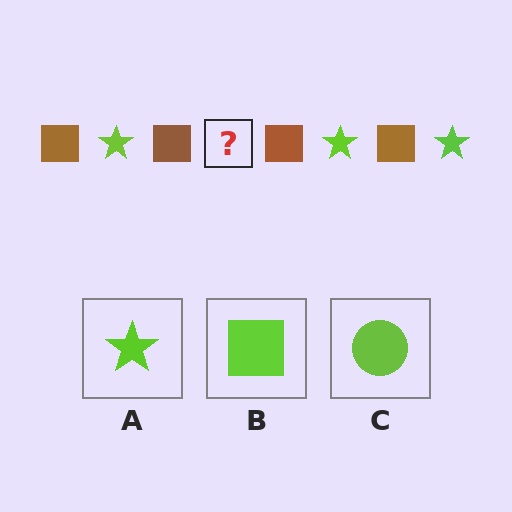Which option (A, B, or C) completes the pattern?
A.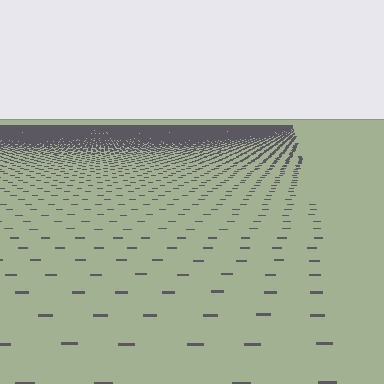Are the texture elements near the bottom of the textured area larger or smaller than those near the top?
Larger. Near the bottom, elements are closer to the viewer and appear at a bigger on-screen size.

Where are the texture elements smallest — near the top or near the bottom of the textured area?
Near the top.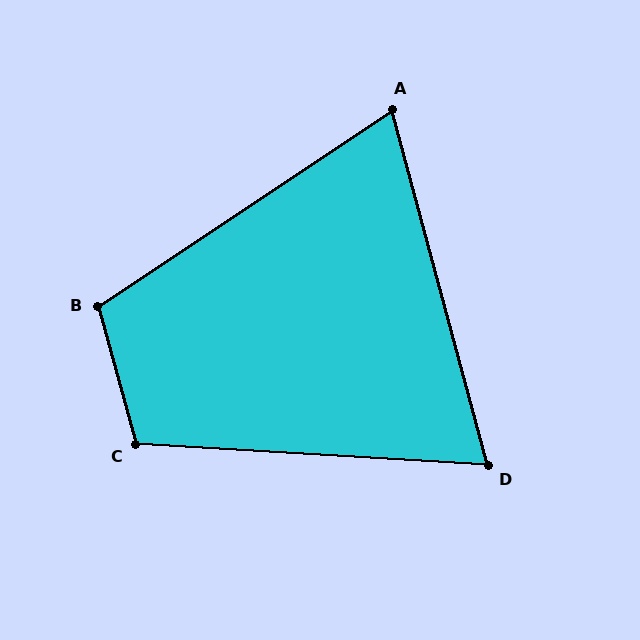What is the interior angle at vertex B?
Approximately 108 degrees (obtuse).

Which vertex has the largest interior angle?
C, at approximately 109 degrees.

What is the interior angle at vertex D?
Approximately 72 degrees (acute).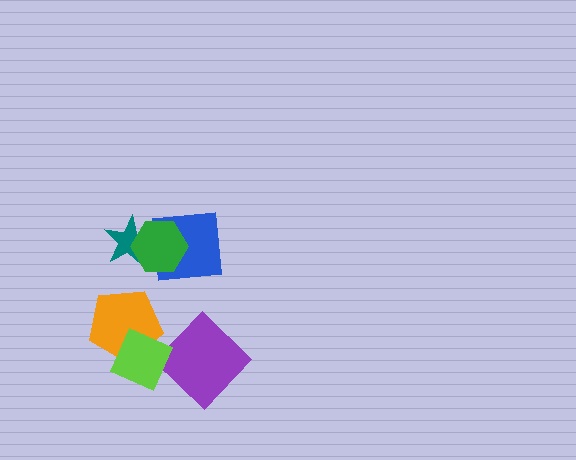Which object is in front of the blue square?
The green hexagon is in front of the blue square.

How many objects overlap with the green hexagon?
2 objects overlap with the green hexagon.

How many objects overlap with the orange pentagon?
1 object overlaps with the orange pentagon.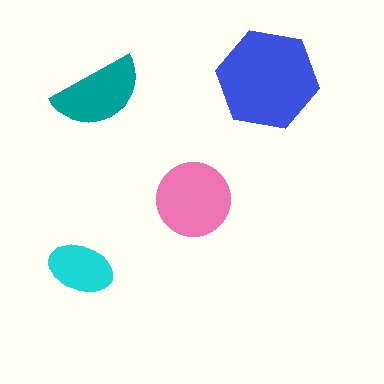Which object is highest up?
The blue hexagon is topmost.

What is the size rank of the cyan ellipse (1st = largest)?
4th.